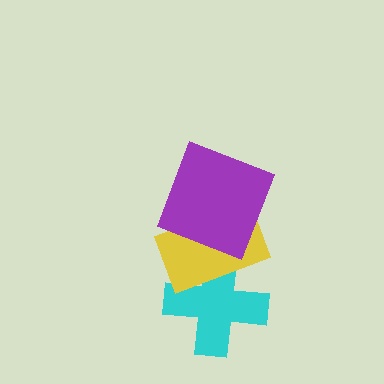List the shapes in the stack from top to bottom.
From top to bottom: the purple square, the yellow rectangle, the cyan cross.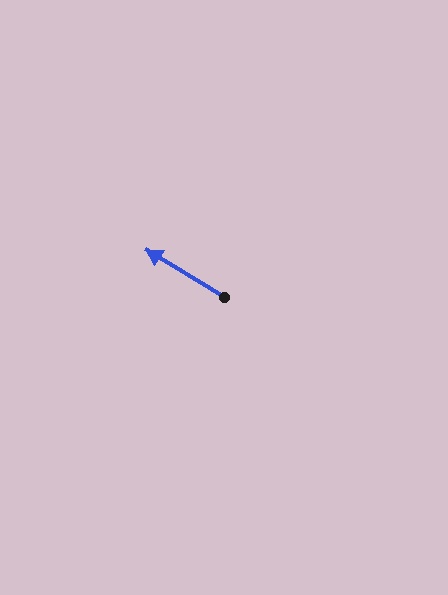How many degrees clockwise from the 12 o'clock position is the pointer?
Approximately 301 degrees.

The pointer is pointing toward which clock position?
Roughly 10 o'clock.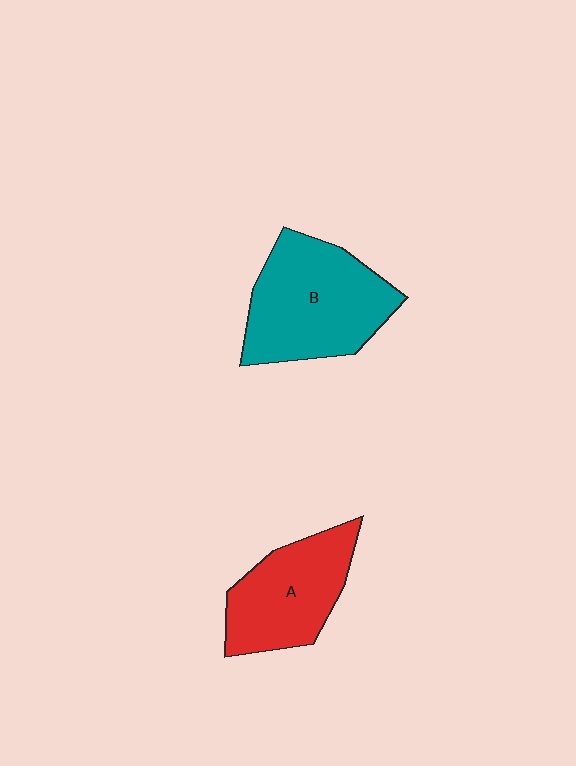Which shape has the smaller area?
Shape A (red).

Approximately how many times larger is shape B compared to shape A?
Approximately 1.3 times.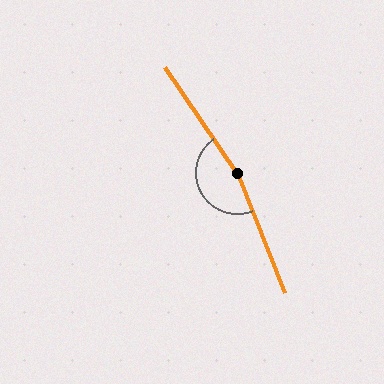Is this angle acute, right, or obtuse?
It is obtuse.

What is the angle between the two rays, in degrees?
Approximately 167 degrees.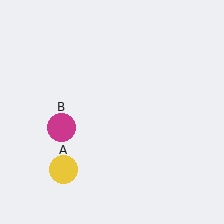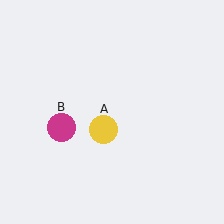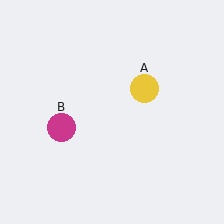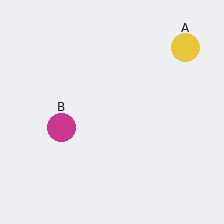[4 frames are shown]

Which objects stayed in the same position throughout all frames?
Magenta circle (object B) remained stationary.